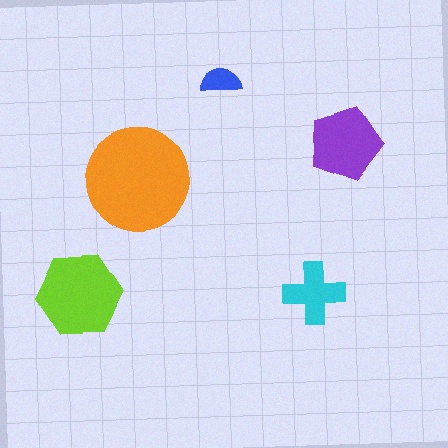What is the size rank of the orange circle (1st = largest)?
1st.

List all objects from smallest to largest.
The blue semicircle, the cyan cross, the purple pentagon, the lime hexagon, the orange circle.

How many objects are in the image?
There are 5 objects in the image.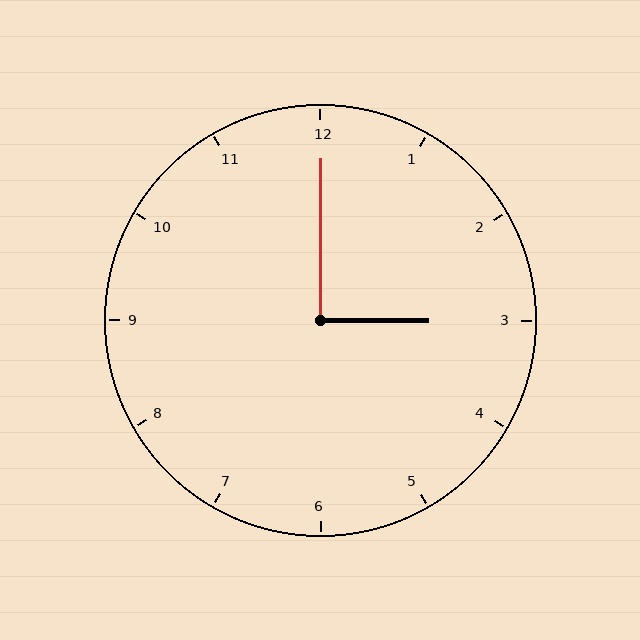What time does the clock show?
3:00.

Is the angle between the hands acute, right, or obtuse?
It is right.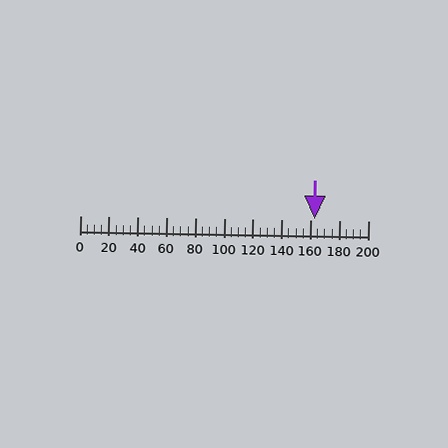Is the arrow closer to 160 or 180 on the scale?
The arrow is closer to 160.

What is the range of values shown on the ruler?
The ruler shows values from 0 to 200.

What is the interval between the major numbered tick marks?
The major tick marks are spaced 20 units apart.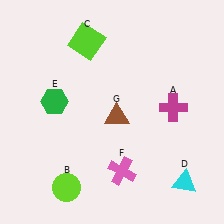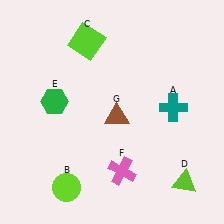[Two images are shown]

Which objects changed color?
A changed from magenta to teal. D changed from cyan to lime.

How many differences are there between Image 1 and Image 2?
There are 2 differences between the two images.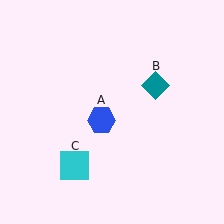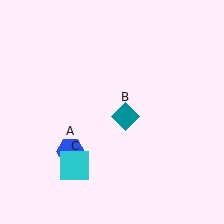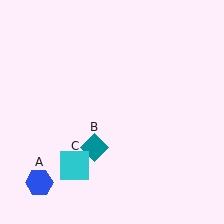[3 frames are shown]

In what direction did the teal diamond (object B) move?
The teal diamond (object B) moved down and to the left.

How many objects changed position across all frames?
2 objects changed position: blue hexagon (object A), teal diamond (object B).